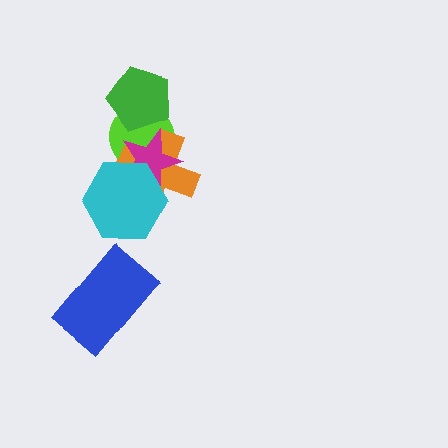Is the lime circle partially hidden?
Yes, it is partially covered by another shape.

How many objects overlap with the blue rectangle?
0 objects overlap with the blue rectangle.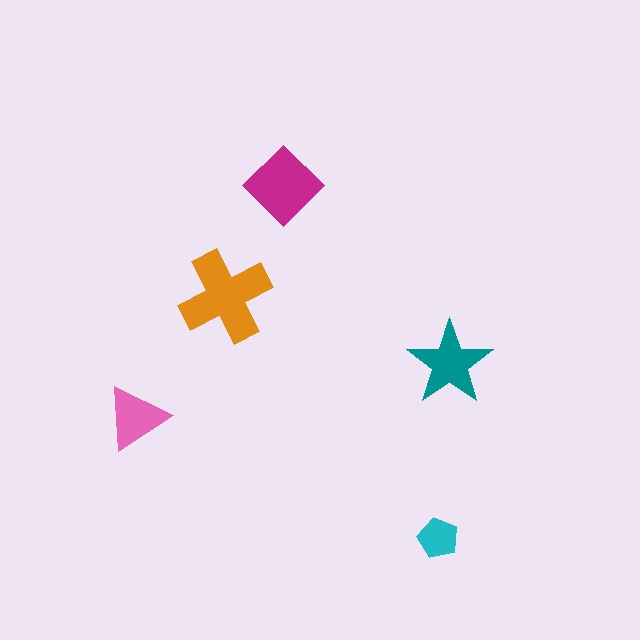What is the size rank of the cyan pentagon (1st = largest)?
5th.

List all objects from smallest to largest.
The cyan pentagon, the pink triangle, the teal star, the magenta diamond, the orange cross.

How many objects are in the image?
There are 5 objects in the image.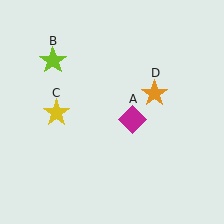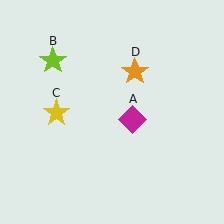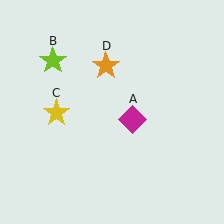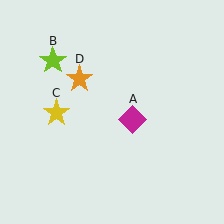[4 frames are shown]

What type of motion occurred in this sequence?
The orange star (object D) rotated counterclockwise around the center of the scene.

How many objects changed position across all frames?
1 object changed position: orange star (object D).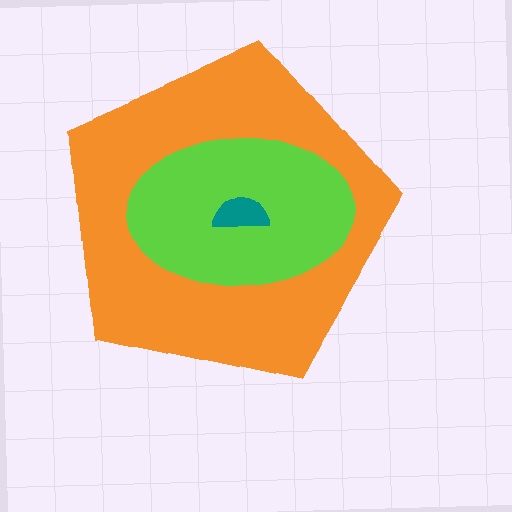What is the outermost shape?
The orange pentagon.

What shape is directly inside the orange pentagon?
The lime ellipse.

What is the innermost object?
The teal semicircle.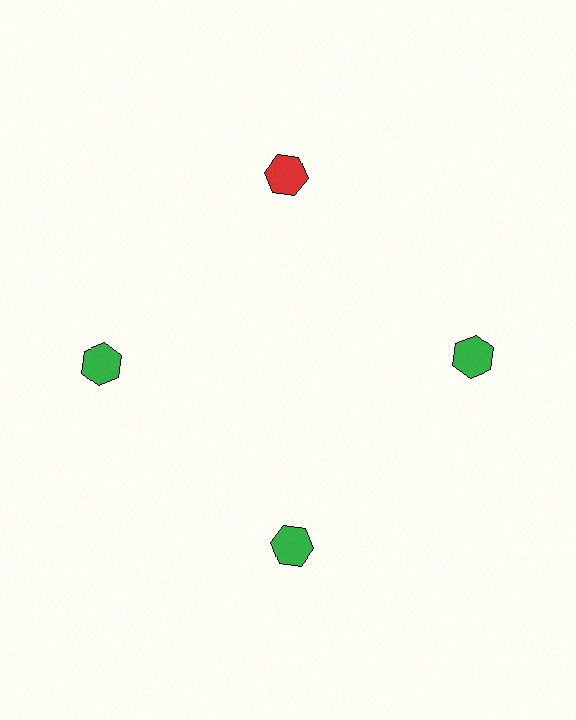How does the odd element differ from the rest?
It has a different color: red instead of green.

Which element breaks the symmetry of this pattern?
The red hexagon at roughly the 12 o'clock position breaks the symmetry. All other shapes are green hexagons.